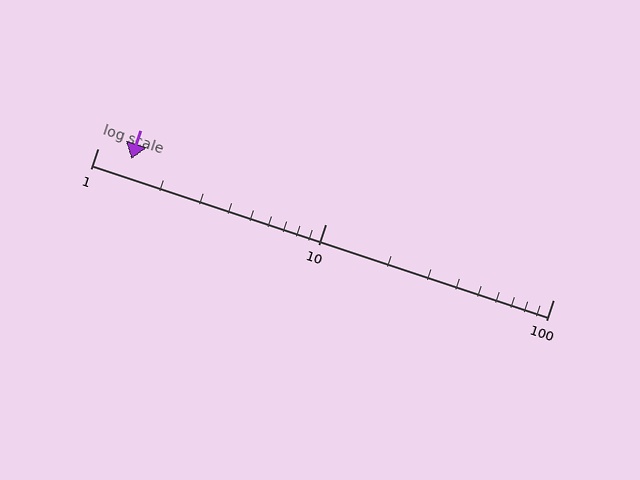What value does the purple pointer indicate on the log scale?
The pointer indicates approximately 1.4.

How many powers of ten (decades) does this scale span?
The scale spans 2 decades, from 1 to 100.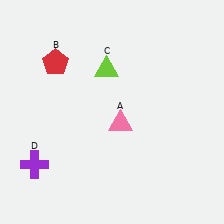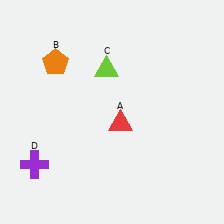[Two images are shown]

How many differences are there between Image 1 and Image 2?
There are 2 differences between the two images.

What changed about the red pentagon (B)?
In Image 1, B is red. In Image 2, it changed to orange.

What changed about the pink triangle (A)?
In Image 1, A is pink. In Image 2, it changed to red.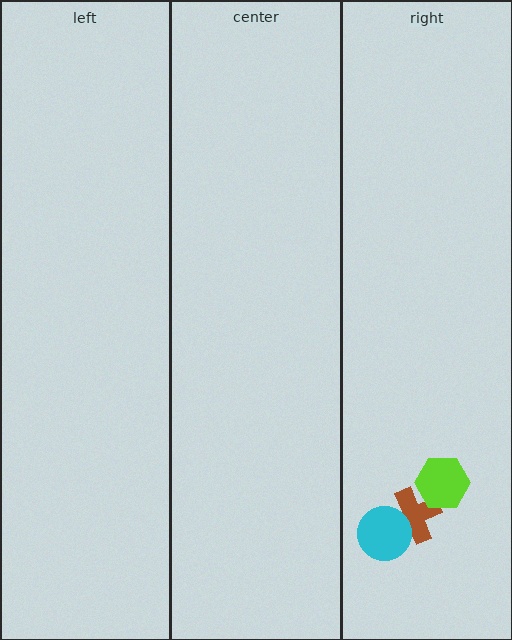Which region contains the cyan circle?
The right region.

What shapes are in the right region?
The brown cross, the lime hexagon, the cyan circle.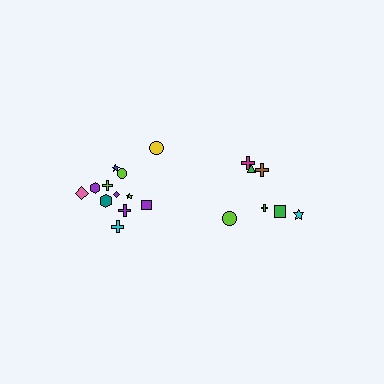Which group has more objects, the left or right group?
The left group.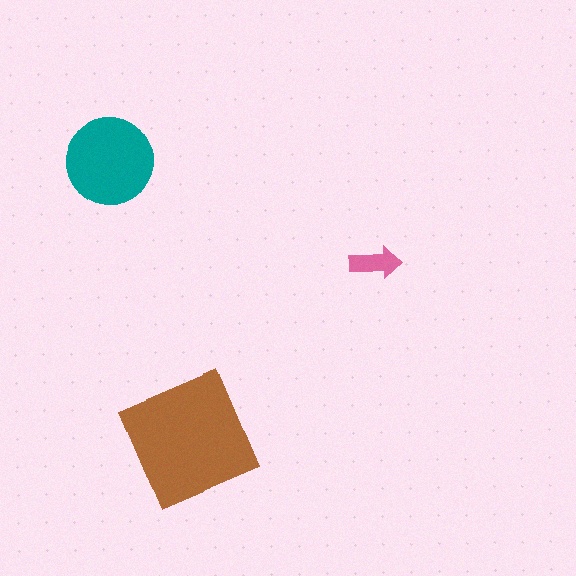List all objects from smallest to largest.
The pink arrow, the teal circle, the brown square.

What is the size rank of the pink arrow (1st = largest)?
3rd.